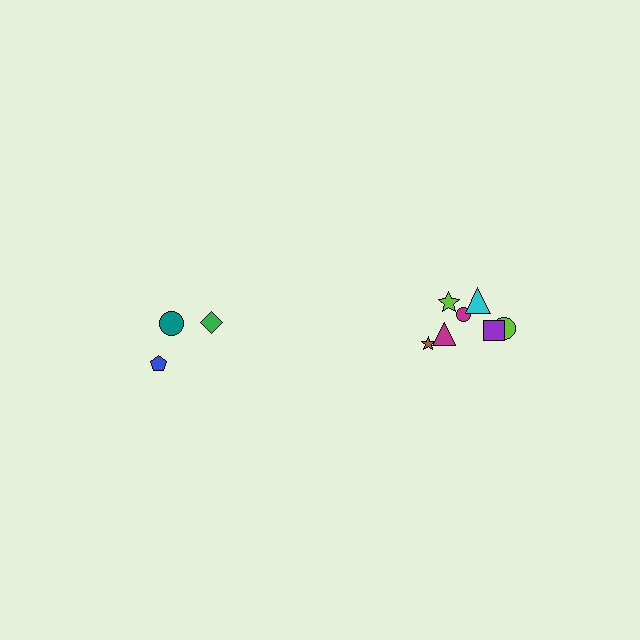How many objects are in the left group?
There are 3 objects.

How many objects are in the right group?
There are 7 objects.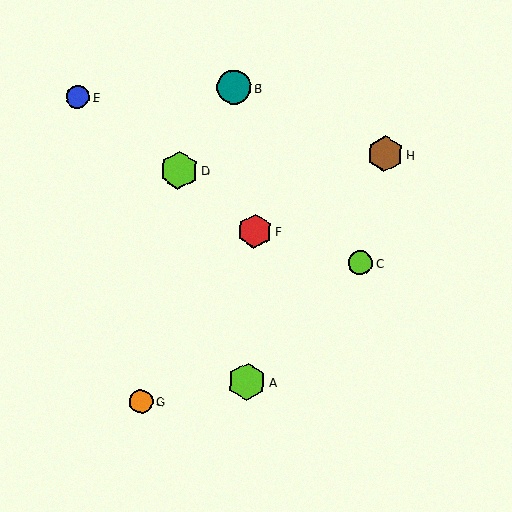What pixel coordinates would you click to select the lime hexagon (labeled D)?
Click at (179, 170) to select the lime hexagon D.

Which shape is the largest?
The lime hexagon (labeled D) is the largest.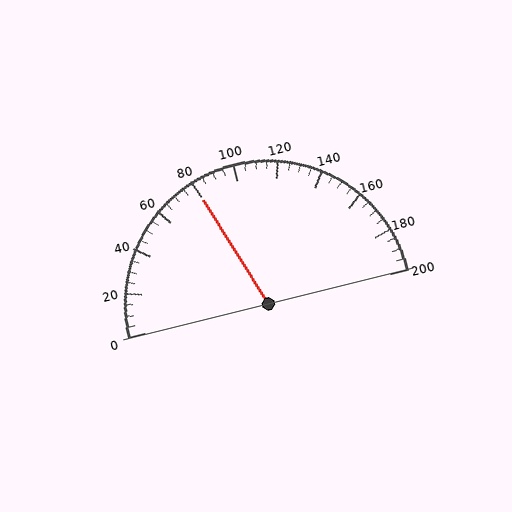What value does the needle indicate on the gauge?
The needle indicates approximately 80.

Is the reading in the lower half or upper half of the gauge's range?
The reading is in the lower half of the range (0 to 200).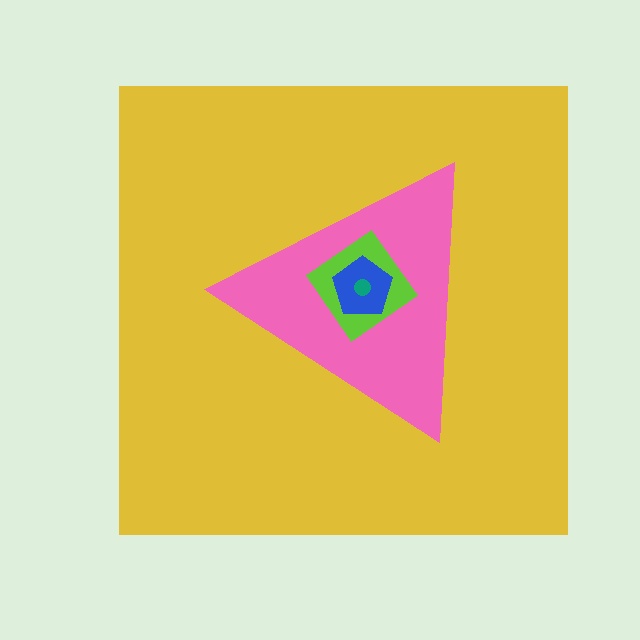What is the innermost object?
The teal circle.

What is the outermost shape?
The yellow square.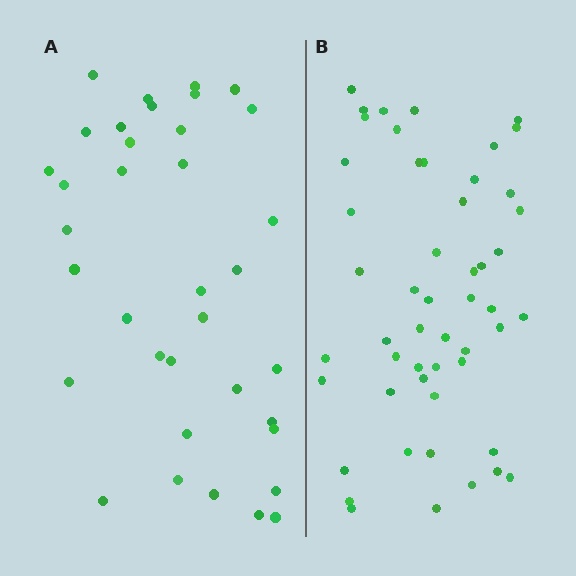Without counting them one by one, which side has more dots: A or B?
Region B (the right region) has more dots.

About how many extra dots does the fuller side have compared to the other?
Region B has approximately 15 more dots than region A.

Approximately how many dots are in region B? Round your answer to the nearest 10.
About 50 dots. (The exact count is 51, which rounds to 50.)